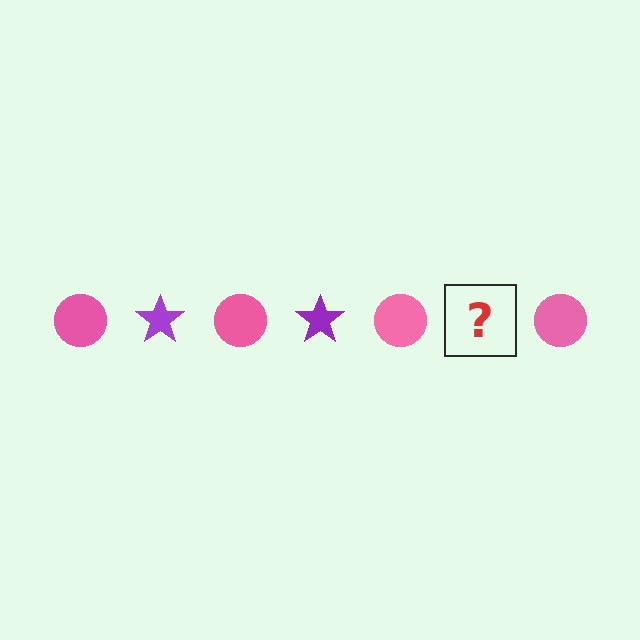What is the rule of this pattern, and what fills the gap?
The rule is that the pattern alternates between pink circle and purple star. The gap should be filled with a purple star.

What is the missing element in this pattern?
The missing element is a purple star.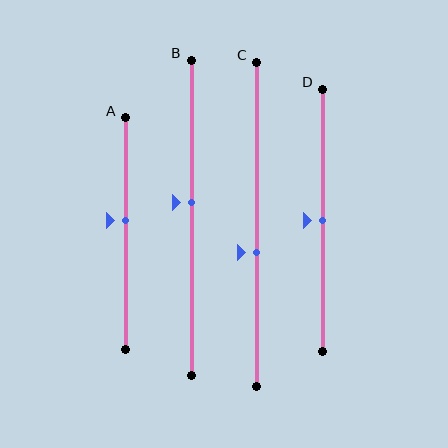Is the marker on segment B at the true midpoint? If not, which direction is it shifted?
No, the marker on segment B is shifted upward by about 5% of the segment length.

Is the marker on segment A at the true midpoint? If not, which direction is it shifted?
No, the marker on segment A is shifted upward by about 5% of the segment length.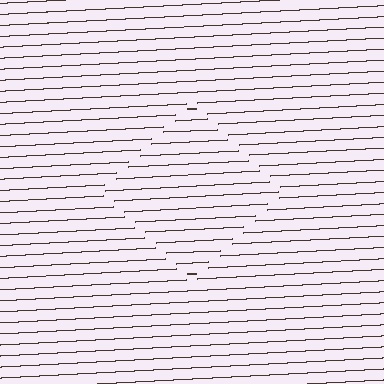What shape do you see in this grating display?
An illusory square. The interior of the shape contains the same grating, shifted by half a period — the contour is defined by the phase discontinuity where line-ends from the inner and outer gratings abut.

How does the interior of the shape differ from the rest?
The interior of the shape contains the same grating, shifted by half a period — the contour is defined by the phase discontinuity where line-ends from the inner and outer gratings abut.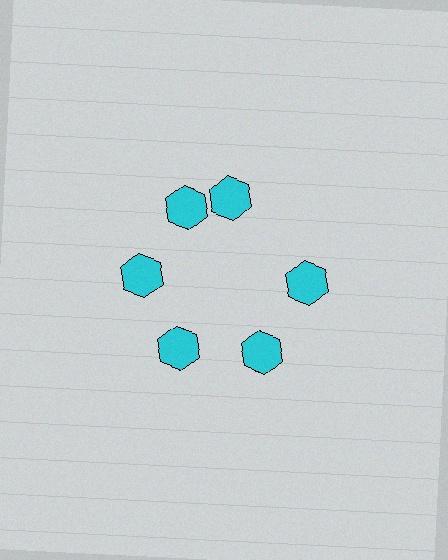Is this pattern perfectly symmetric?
No. The 6 cyan hexagons are arranged in a ring, but one element near the 1 o'clock position is rotated out of alignment along the ring, breaking the 6-fold rotational symmetry.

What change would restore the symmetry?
The symmetry would be restored by rotating it back into even spacing with its neighbors so that all 6 hexagons sit at equal angles and equal distance from the center.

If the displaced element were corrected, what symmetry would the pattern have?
It would have 6-fold rotational symmetry — the pattern would map onto itself every 60 degrees.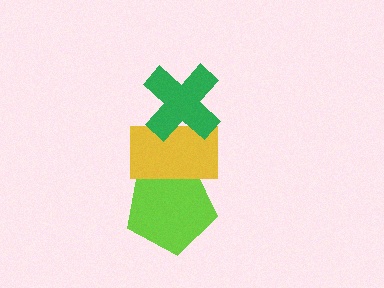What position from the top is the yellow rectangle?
The yellow rectangle is 2nd from the top.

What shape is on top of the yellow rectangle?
The green cross is on top of the yellow rectangle.